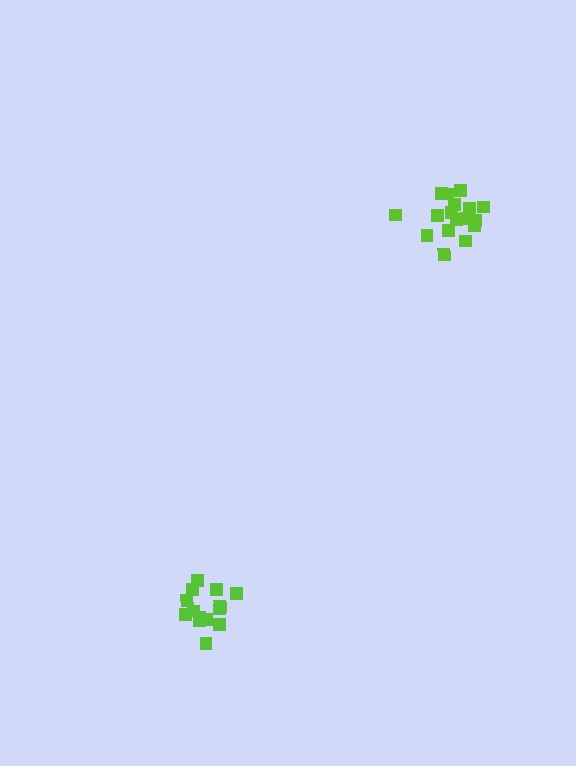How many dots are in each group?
Group 1: 17 dots, Group 2: 14 dots (31 total).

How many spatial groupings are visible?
There are 2 spatial groupings.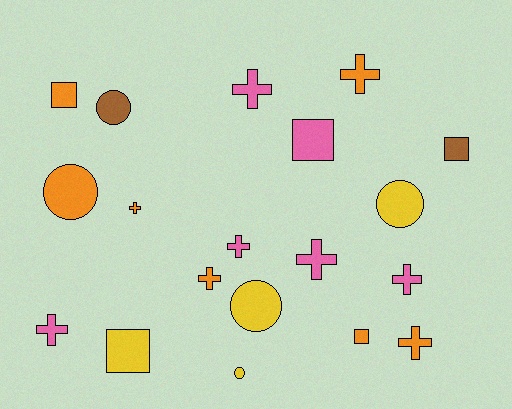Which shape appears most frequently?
Cross, with 9 objects.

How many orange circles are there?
There is 1 orange circle.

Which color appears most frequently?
Orange, with 7 objects.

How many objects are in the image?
There are 19 objects.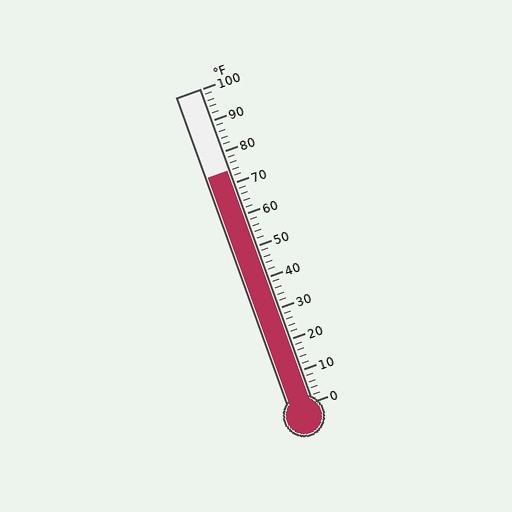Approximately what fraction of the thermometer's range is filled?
The thermometer is filled to approximately 75% of its range.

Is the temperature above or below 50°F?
The temperature is above 50°F.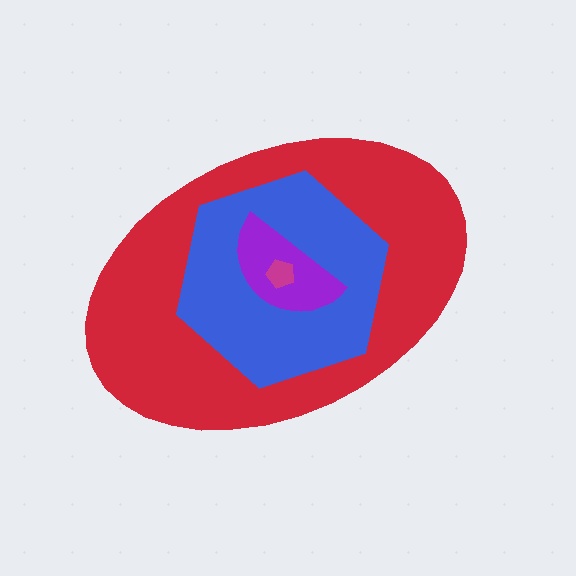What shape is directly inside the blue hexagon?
The purple semicircle.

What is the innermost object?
The magenta pentagon.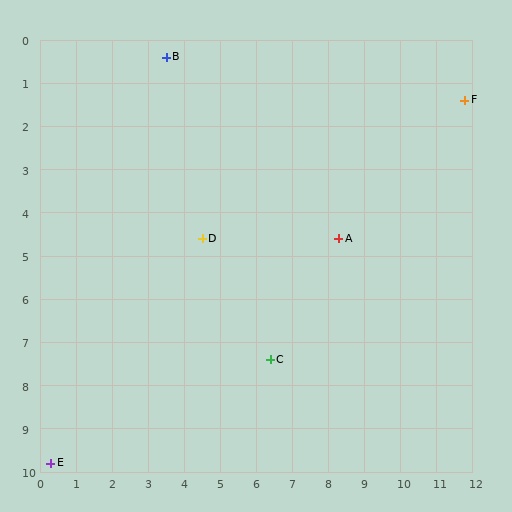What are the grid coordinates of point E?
Point E is at approximately (0.3, 9.8).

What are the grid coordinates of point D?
Point D is at approximately (4.5, 4.6).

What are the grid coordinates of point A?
Point A is at approximately (8.3, 4.6).